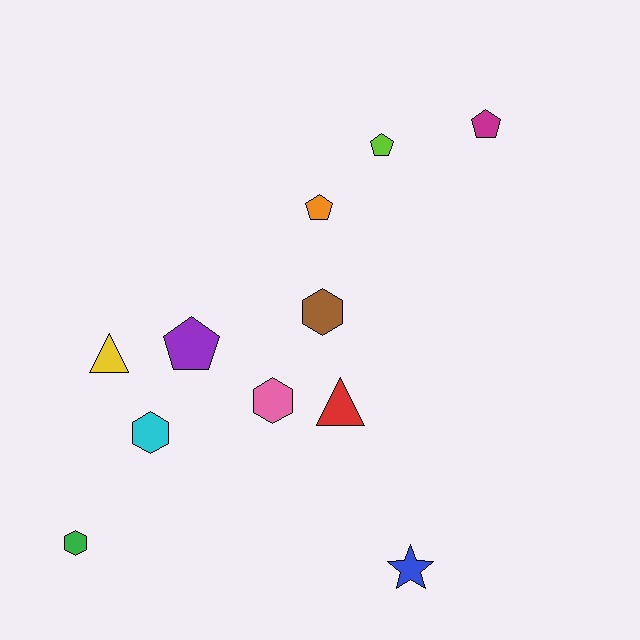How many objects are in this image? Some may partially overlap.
There are 11 objects.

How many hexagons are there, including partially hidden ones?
There are 4 hexagons.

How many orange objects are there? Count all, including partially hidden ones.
There is 1 orange object.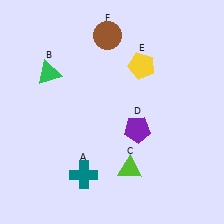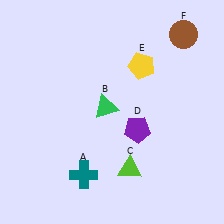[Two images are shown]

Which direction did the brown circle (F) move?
The brown circle (F) moved right.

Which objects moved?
The objects that moved are: the green triangle (B), the brown circle (F).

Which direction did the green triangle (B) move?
The green triangle (B) moved right.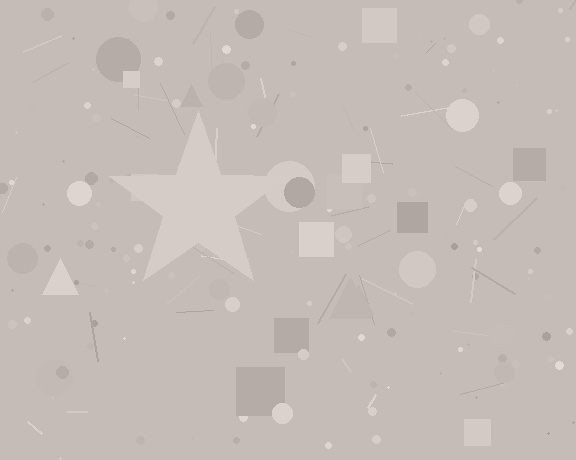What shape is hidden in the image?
A star is hidden in the image.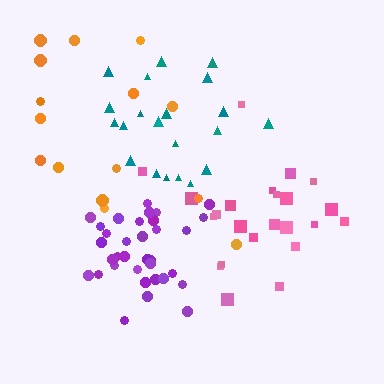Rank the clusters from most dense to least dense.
purple, teal, pink, orange.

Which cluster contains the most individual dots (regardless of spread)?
Purple (34).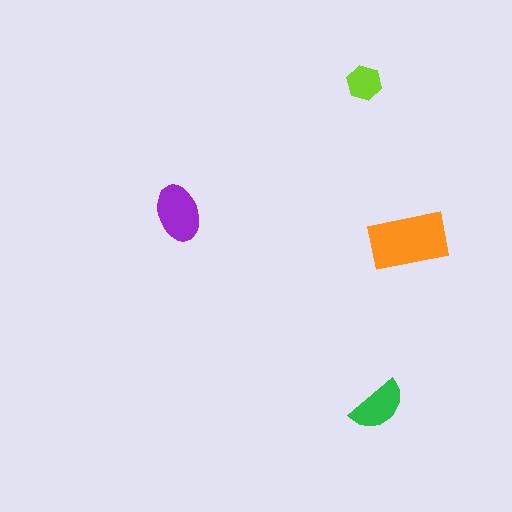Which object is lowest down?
The green semicircle is bottommost.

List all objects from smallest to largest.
The lime hexagon, the green semicircle, the purple ellipse, the orange rectangle.